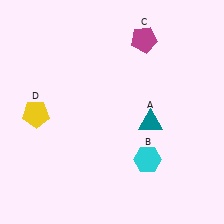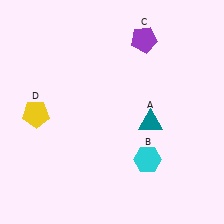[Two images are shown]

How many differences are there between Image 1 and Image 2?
There is 1 difference between the two images.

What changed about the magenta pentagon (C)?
In Image 1, C is magenta. In Image 2, it changed to purple.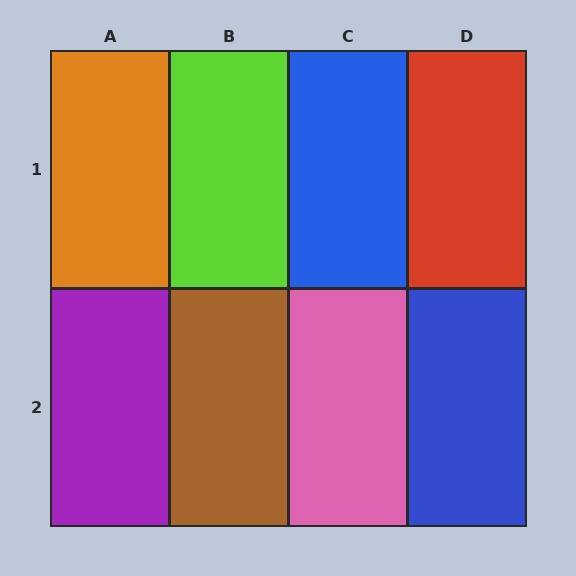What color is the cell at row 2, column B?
Brown.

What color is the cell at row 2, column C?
Pink.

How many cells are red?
1 cell is red.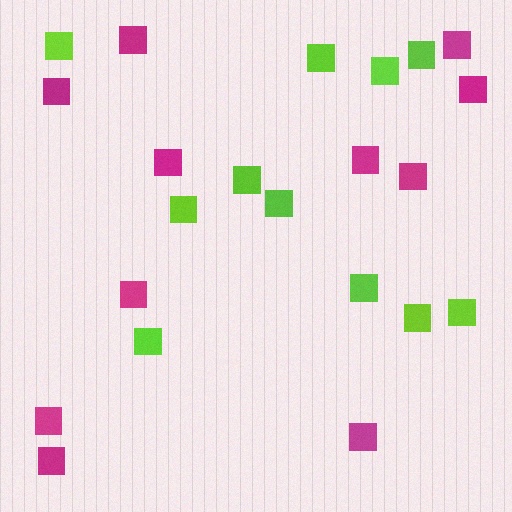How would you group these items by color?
There are 2 groups: one group of lime squares (11) and one group of magenta squares (11).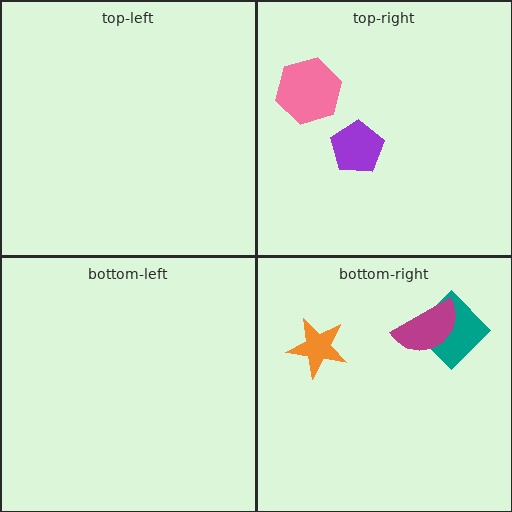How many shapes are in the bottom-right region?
3.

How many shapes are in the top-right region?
2.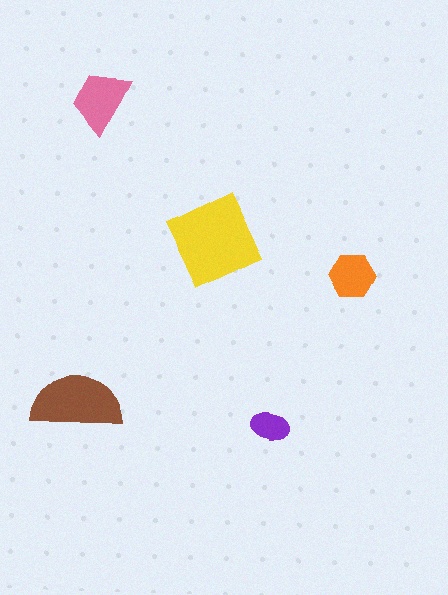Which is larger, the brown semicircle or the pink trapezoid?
The brown semicircle.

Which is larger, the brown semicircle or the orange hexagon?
The brown semicircle.